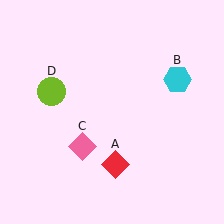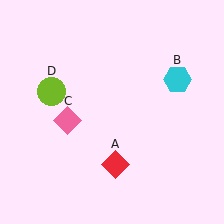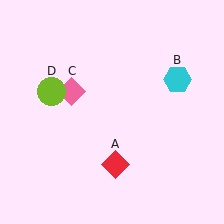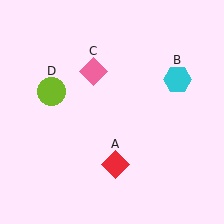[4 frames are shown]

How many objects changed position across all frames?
1 object changed position: pink diamond (object C).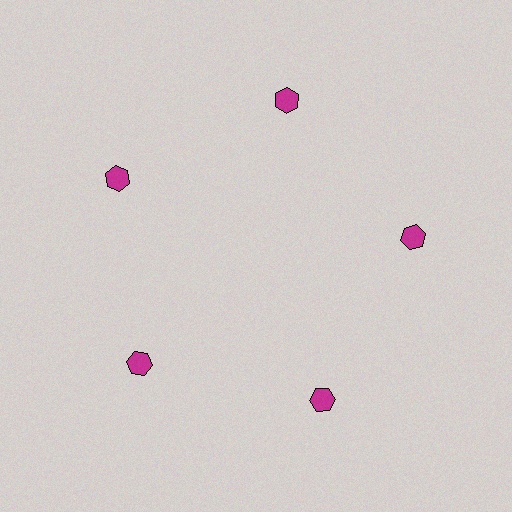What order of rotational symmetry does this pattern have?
This pattern has 5-fold rotational symmetry.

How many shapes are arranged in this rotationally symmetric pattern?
There are 5 shapes, arranged in 5 groups of 1.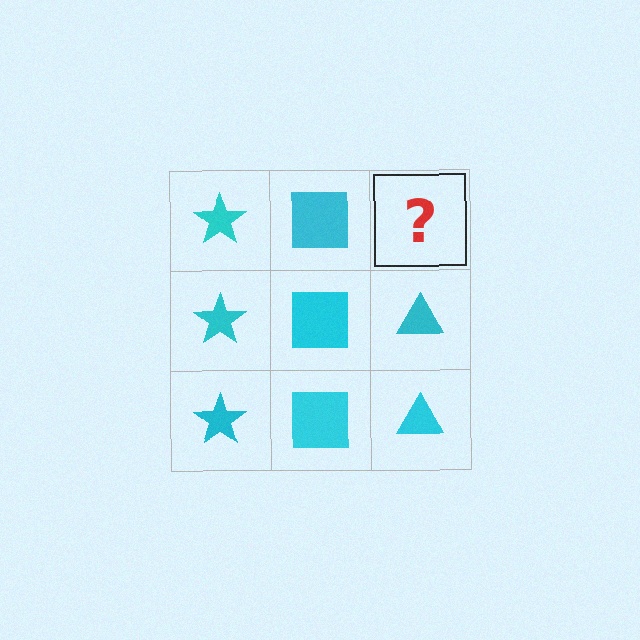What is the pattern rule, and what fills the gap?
The rule is that each column has a consistent shape. The gap should be filled with a cyan triangle.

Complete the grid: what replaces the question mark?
The question mark should be replaced with a cyan triangle.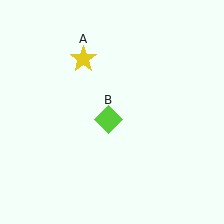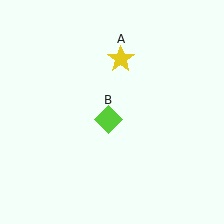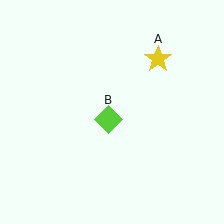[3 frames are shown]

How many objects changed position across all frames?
1 object changed position: yellow star (object A).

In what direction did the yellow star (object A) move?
The yellow star (object A) moved right.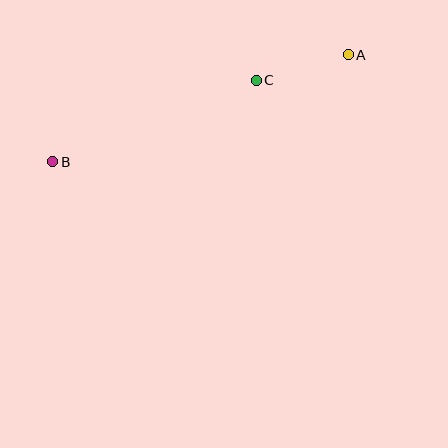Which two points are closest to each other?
Points A and C are closest to each other.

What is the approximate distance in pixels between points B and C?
The distance between B and C is approximately 219 pixels.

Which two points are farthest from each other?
Points A and B are farthest from each other.